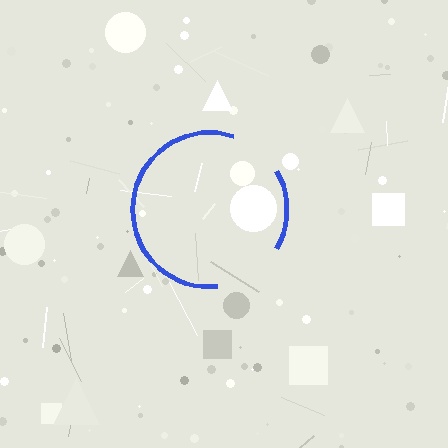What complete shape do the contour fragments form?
The contour fragments form a circle.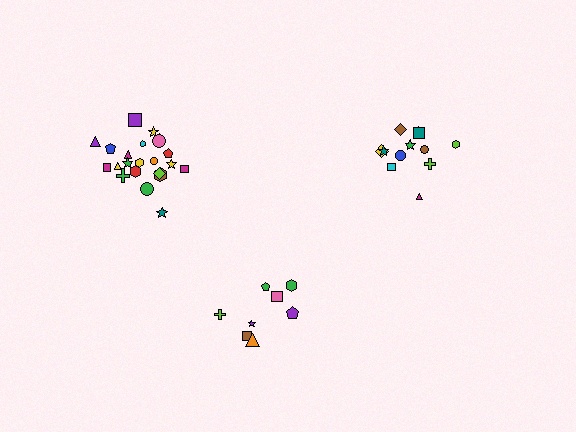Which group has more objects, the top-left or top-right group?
The top-left group.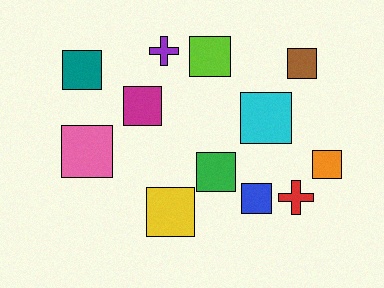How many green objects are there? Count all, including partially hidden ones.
There is 1 green object.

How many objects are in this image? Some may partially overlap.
There are 12 objects.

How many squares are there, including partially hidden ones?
There are 10 squares.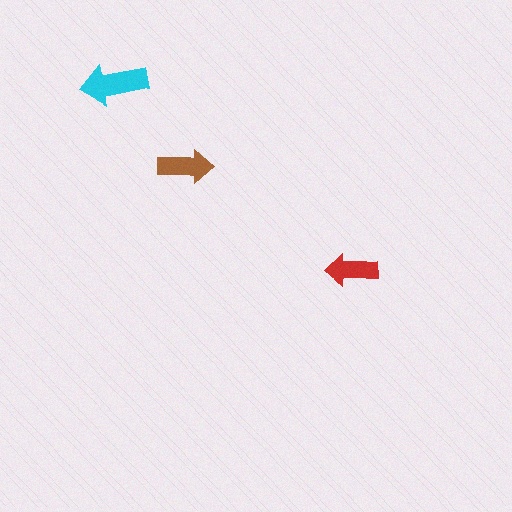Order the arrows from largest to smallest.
the cyan one, the brown one, the red one.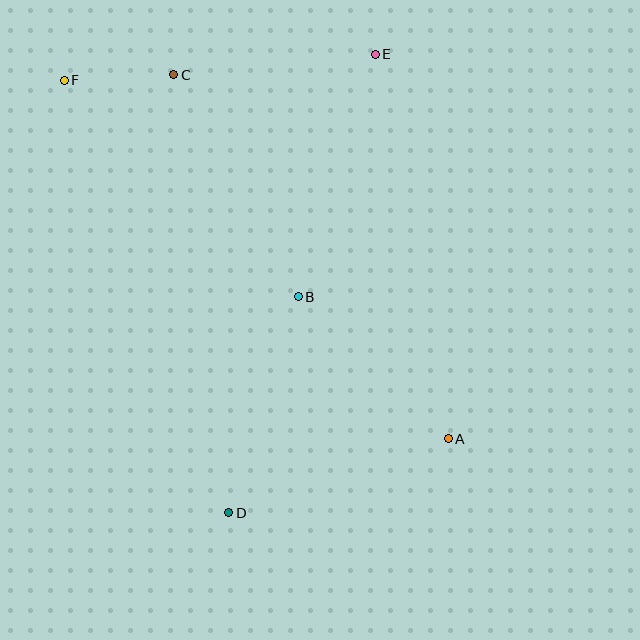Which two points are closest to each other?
Points C and F are closest to each other.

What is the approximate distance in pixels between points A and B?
The distance between A and B is approximately 207 pixels.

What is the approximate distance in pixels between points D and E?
The distance between D and E is approximately 482 pixels.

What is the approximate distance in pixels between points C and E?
The distance between C and E is approximately 203 pixels.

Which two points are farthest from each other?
Points A and F are farthest from each other.